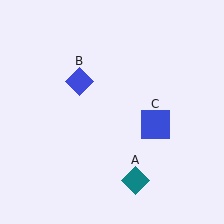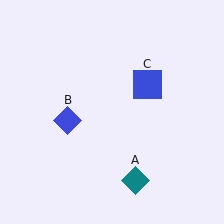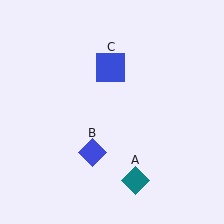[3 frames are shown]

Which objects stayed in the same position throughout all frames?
Teal diamond (object A) remained stationary.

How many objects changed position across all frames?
2 objects changed position: blue diamond (object B), blue square (object C).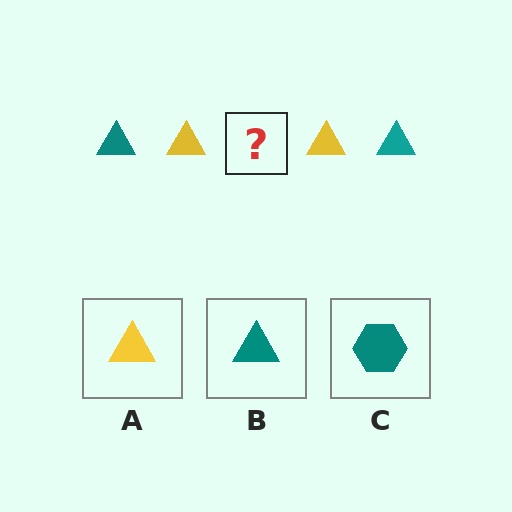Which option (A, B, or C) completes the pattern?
B.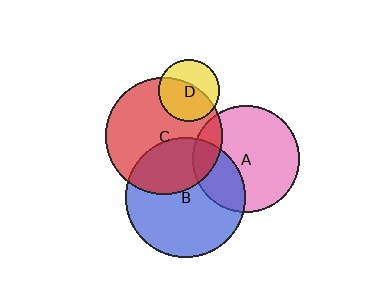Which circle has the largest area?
Circle B (blue).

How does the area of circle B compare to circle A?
Approximately 1.3 times.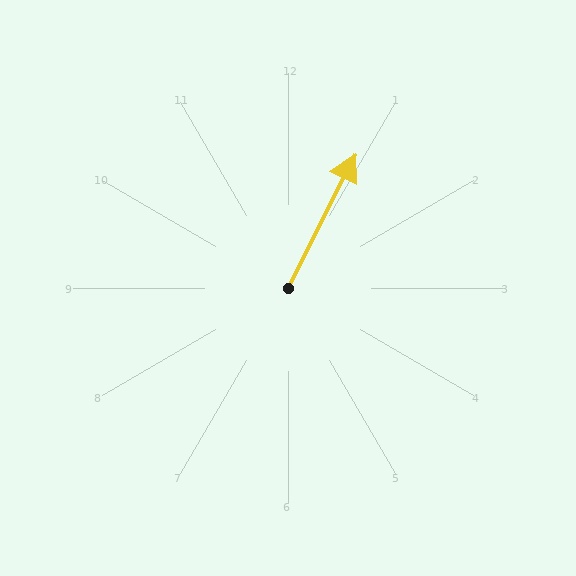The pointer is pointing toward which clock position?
Roughly 1 o'clock.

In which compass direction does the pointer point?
Northeast.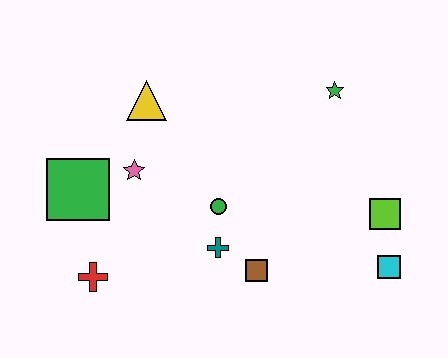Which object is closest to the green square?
The pink star is closest to the green square.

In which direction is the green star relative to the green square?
The green star is to the right of the green square.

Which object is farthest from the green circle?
The cyan square is farthest from the green circle.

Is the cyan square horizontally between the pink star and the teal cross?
No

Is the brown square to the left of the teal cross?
No